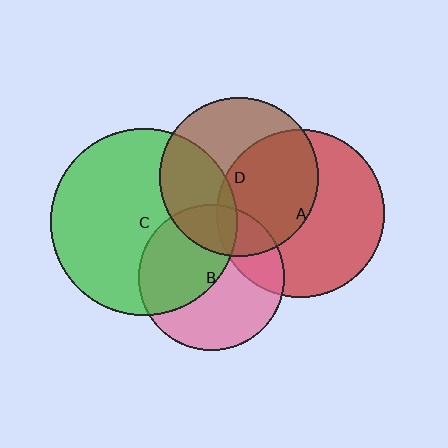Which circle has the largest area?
Circle C (green).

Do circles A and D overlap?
Yes.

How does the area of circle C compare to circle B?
Approximately 1.7 times.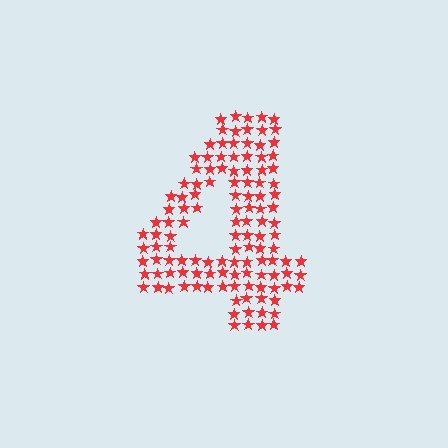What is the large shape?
The large shape is the digit 4.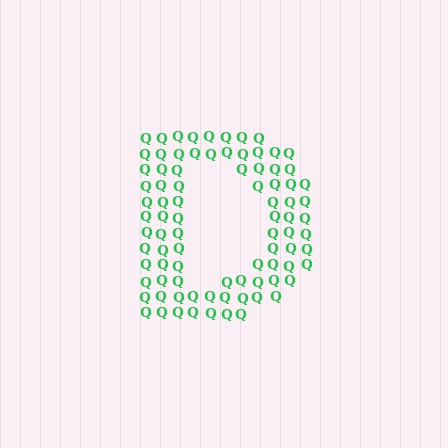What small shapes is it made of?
It is made of small letter Q's.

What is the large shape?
The large shape is the letter D.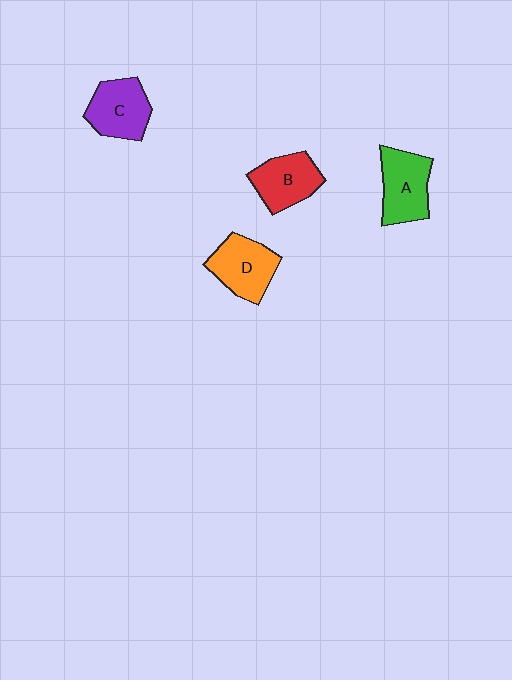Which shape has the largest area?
Shape A (green).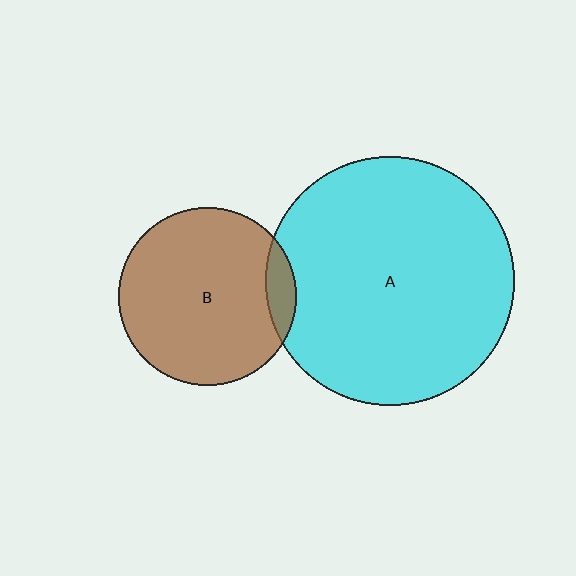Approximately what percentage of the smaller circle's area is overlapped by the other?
Approximately 10%.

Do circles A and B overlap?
Yes.